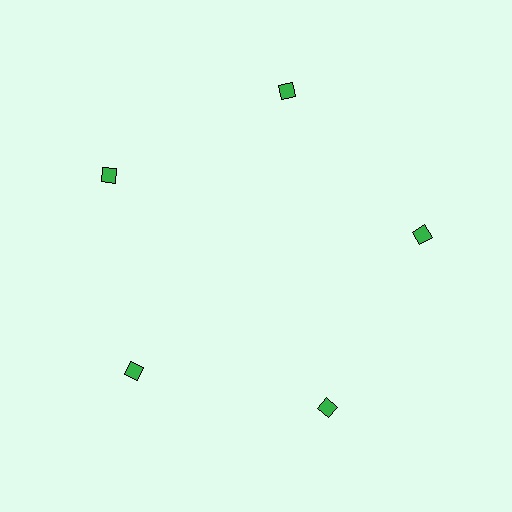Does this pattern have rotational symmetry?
Yes, this pattern has 5-fold rotational symmetry. It looks the same after rotating 72 degrees around the center.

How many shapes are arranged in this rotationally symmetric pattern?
There are 5 shapes, arranged in 5 groups of 1.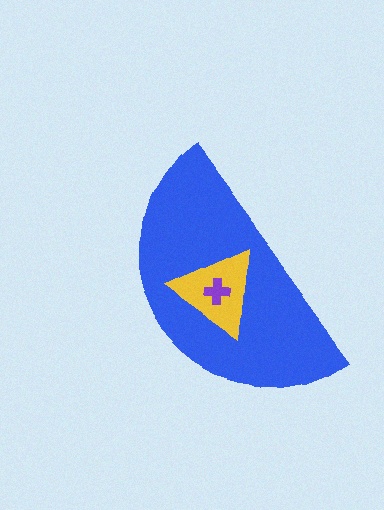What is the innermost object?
The purple cross.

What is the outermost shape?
The blue semicircle.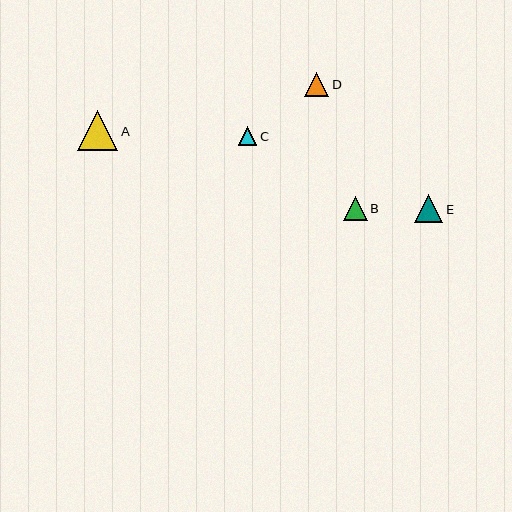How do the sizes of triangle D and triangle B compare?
Triangle D and triangle B are approximately the same size.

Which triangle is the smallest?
Triangle C is the smallest with a size of approximately 18 pixels.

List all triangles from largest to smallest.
From largest to smallest: A, E, D, B, C.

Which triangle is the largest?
Triangle A is the largest with a size of approximately 40 pixels.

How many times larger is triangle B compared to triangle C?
Triangle B is approximately 1.3 times the size of triangle C.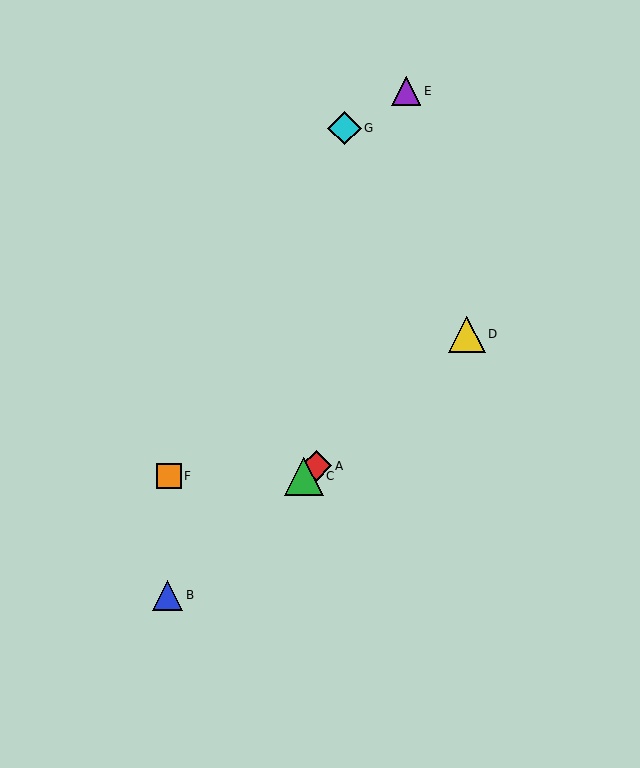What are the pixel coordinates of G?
Object G is at (345, 128).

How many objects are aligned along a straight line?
4 objects (A, B, C, D) are aligned along a straight line.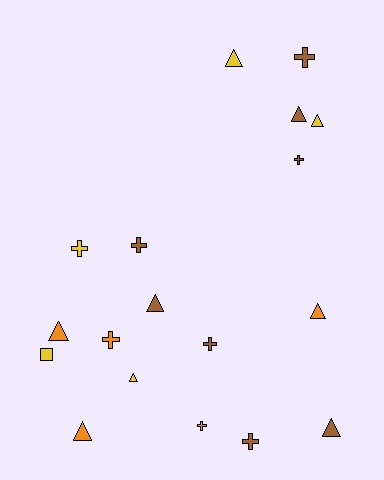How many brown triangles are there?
There are 3 brown triangles.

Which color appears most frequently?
Brown, with 8 objects.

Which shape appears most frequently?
Triangle, with 9 objects.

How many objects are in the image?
There are 18 objects.